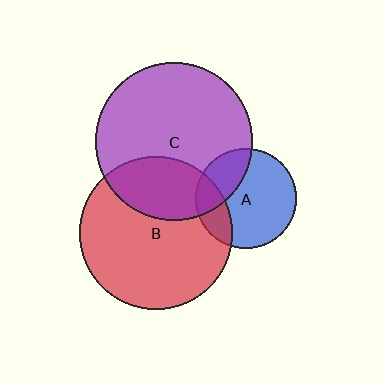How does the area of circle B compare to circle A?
Approximately 2.3 times.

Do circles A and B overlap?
Yes.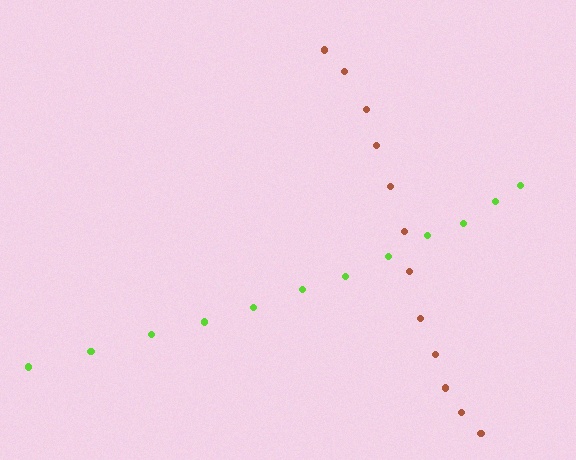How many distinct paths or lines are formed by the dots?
There are 2 distinct paths.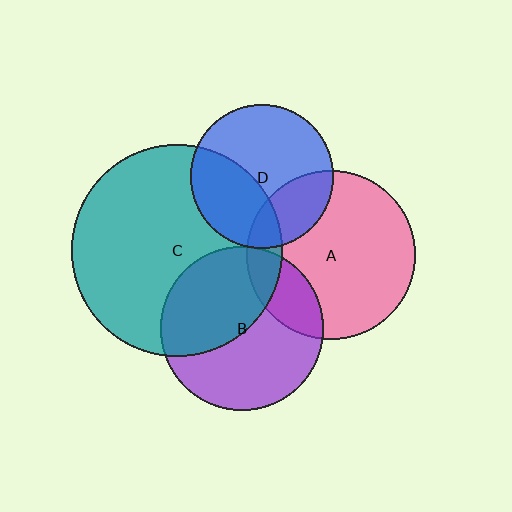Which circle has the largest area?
Circle C (teal).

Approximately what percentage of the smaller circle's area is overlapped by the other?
Approximately 20%.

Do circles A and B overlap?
Yes.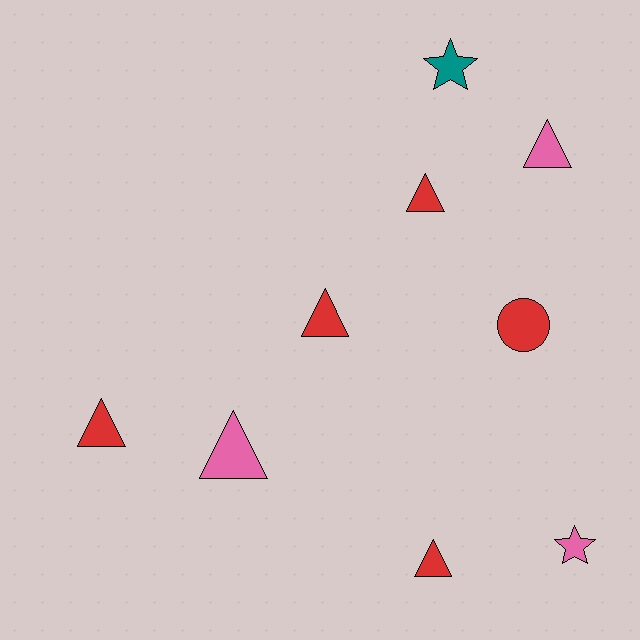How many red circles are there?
There is 1 red circle.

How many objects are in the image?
There are 9 objects.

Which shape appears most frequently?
Triangle, with 6 objects.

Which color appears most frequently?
Red, with 5 objects.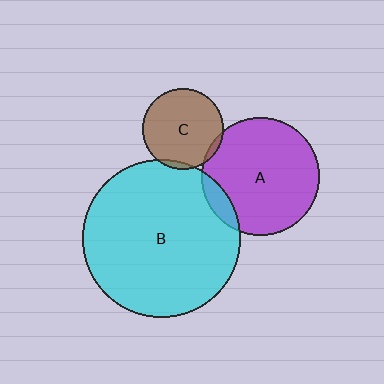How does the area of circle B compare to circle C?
Approximately 3.8 times.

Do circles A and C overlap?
Yes.